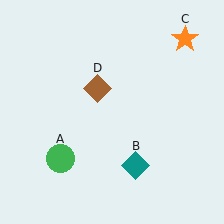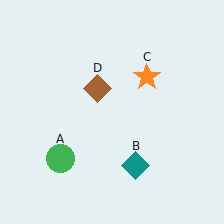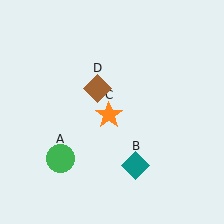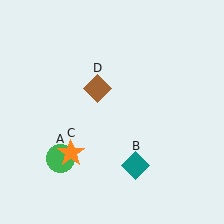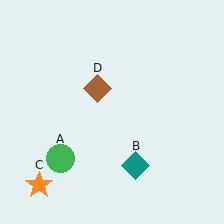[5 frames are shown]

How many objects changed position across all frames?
1 object changed position: orange star (object C).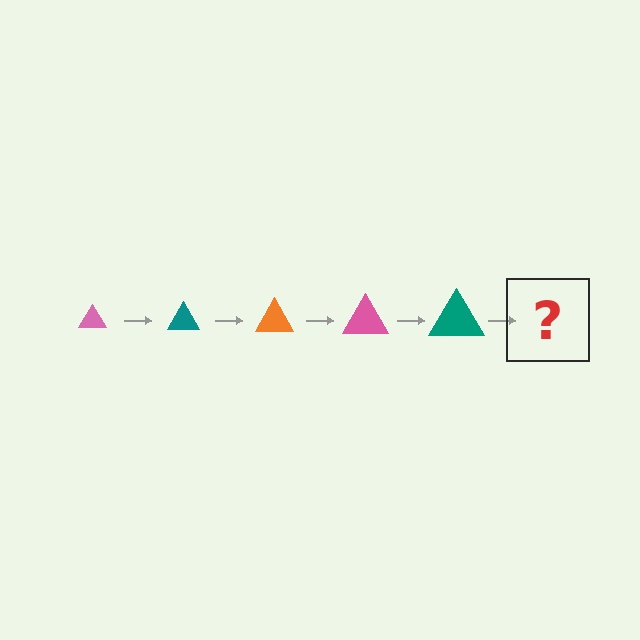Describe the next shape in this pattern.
It should be an orange triangle, larger than the previous one.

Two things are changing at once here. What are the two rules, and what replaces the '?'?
The two rules are that the triangle grows larger each step and the color cycles through pink, teal, and orange. The '?' should be an orange triangle, larger than the previous one.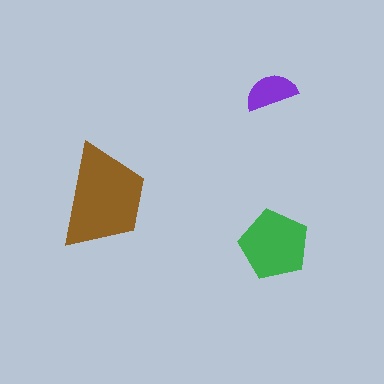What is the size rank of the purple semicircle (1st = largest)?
3rd.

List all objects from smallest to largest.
The purple semicircle, the green pentagon, the brown trapezoid.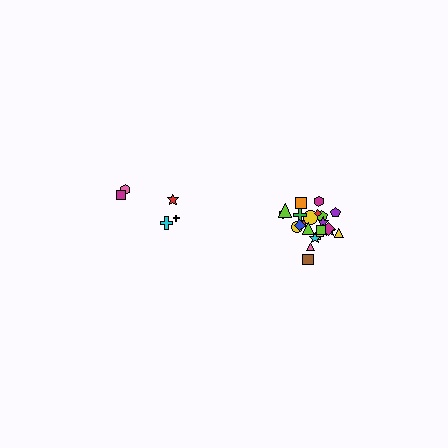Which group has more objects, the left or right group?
The right group.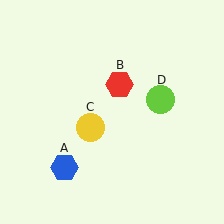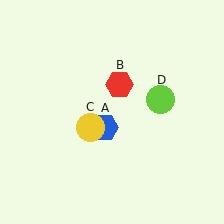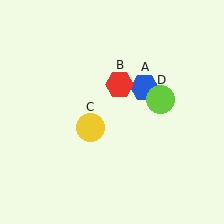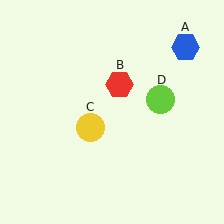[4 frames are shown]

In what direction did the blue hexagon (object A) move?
The blue hexagon (object A) moved up and to the right.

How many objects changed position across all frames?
1 object changed position: blue hexagon (object A).